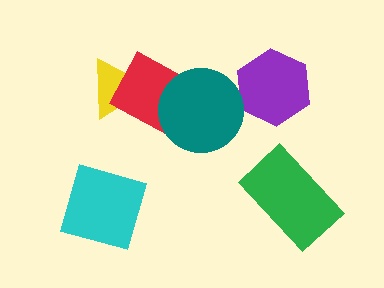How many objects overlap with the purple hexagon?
0 objects overlap with the purple hexagon.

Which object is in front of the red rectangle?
The teal circle is in front of the red rectangle.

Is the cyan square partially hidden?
No, no other shape covers it.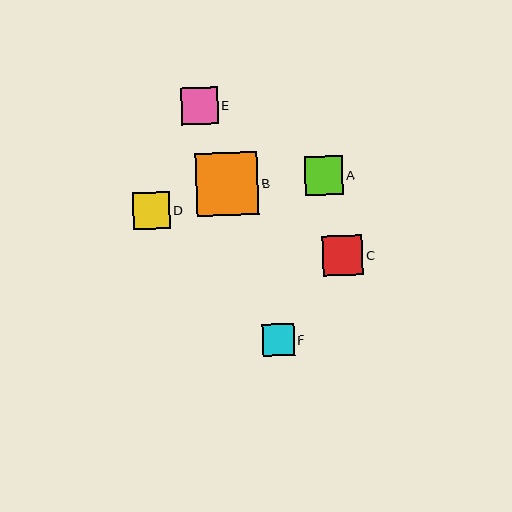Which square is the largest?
Square B is the largest with a size of approximately 63 pixels.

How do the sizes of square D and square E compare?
Square D and square E are approximately the same size.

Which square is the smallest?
Square F is the smallest with a size of approximately 32 pixels.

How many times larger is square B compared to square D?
Square B is approximately 1.7 times the size of square D.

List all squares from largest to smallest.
From largest to smallest: B, C, A, D, E, F.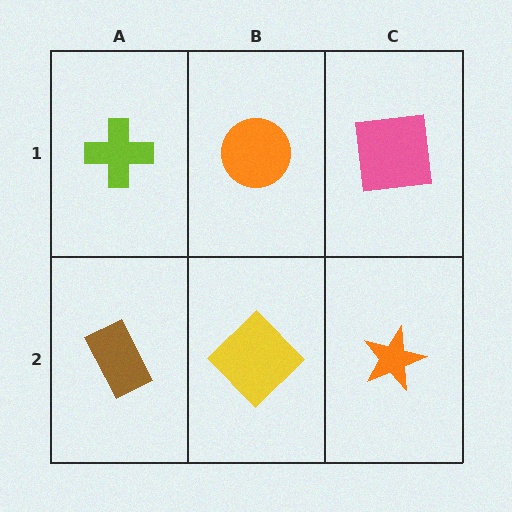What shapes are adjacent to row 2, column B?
An orange circle (row 1, column B), a brown rectangle (row 2, column A), an orange star (row 2, column C).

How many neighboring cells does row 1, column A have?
2.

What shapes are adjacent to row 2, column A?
A lime cross (row 1, column A), a yellow diamond (row 2, column B).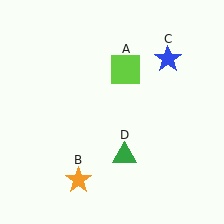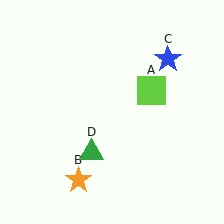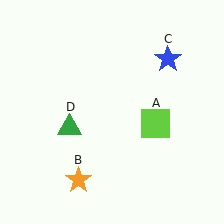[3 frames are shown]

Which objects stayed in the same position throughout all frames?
Orange star (object B) and blue star (object C) remained stationary.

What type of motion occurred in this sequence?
The lime square (object A), green triangle (object D) rotated clockwise around the center of the scene.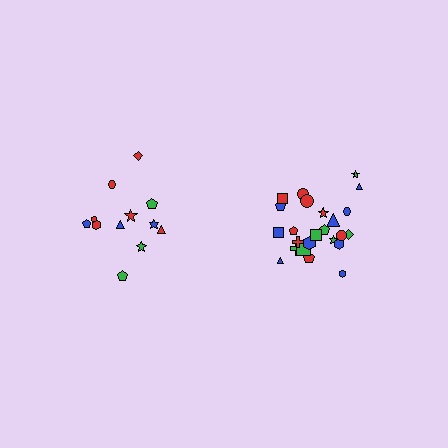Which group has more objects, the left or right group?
The right group.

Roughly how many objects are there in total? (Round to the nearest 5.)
Roughly 35 objects in total.